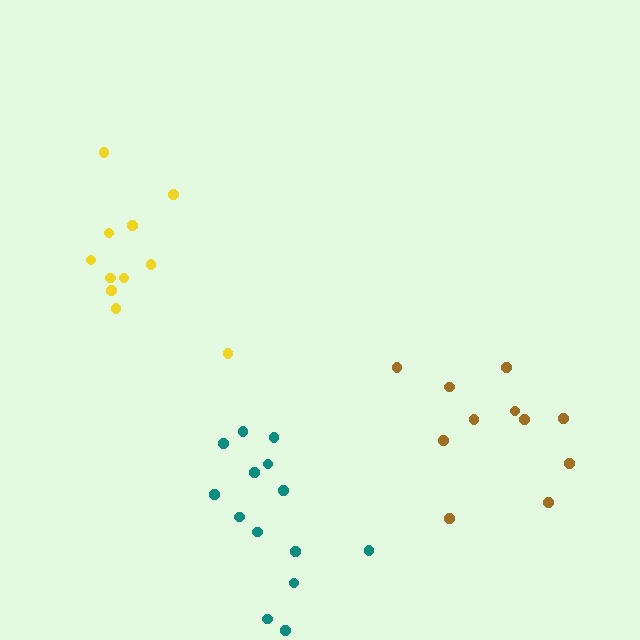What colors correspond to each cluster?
The clusters are colored: brown, teal, yellow.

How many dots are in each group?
Group 1: 11 dots, Group 2: 14 dots, Group 3: 11 dots (36 total).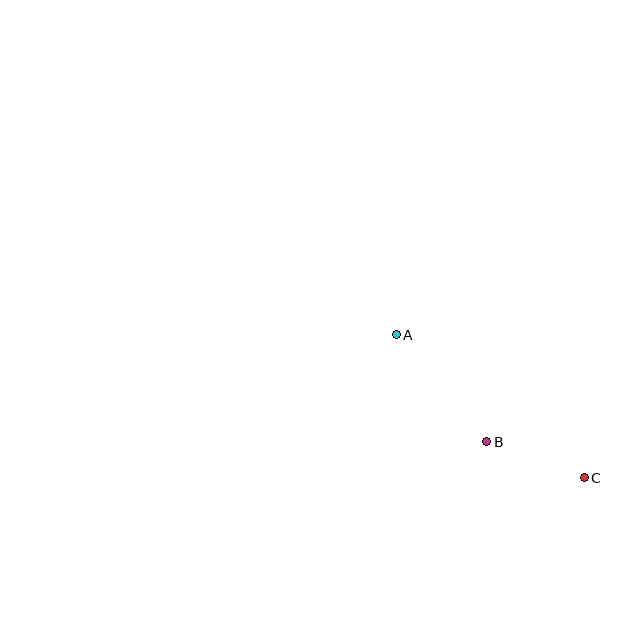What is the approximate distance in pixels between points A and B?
The distance between A and B is approximately 140 pixels.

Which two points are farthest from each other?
Points A and C are farthest from each other.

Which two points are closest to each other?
Points B and C are closest to each other.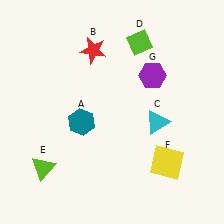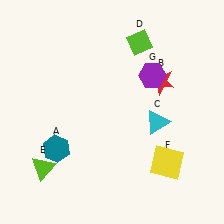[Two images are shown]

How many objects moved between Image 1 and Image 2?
2 objects moved between the two images.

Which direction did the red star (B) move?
The red star (B) moved right.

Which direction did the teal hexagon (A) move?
The teal hexagon (A) moved down.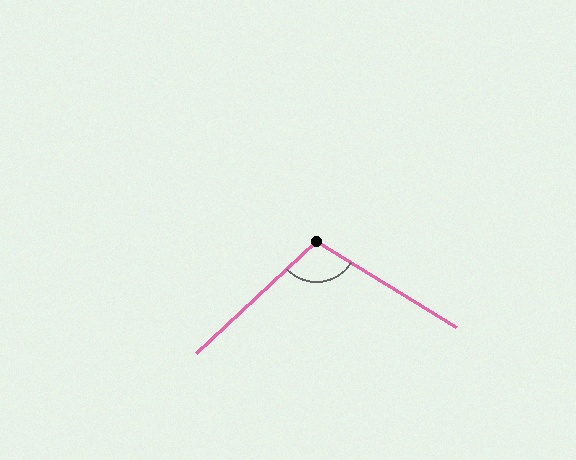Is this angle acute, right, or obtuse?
It is obtuse.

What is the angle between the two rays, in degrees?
Approximately 105 degrees.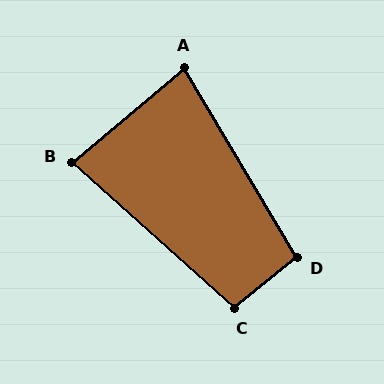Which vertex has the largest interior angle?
C, at approximately 99 degrees.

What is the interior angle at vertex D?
Approximately 98 degrees (obtuse).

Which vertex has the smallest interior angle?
A, at approximately 81 degrees.